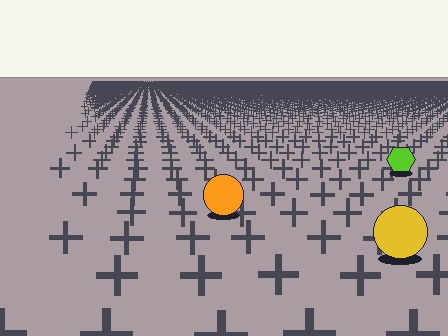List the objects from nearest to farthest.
From nearest to farthest: the yellow circle, the orange circle, the lime hexagon.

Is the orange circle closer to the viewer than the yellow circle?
No. The yellow circle is closer — you can tell from the texture gradient: the ground texture is coarser near it.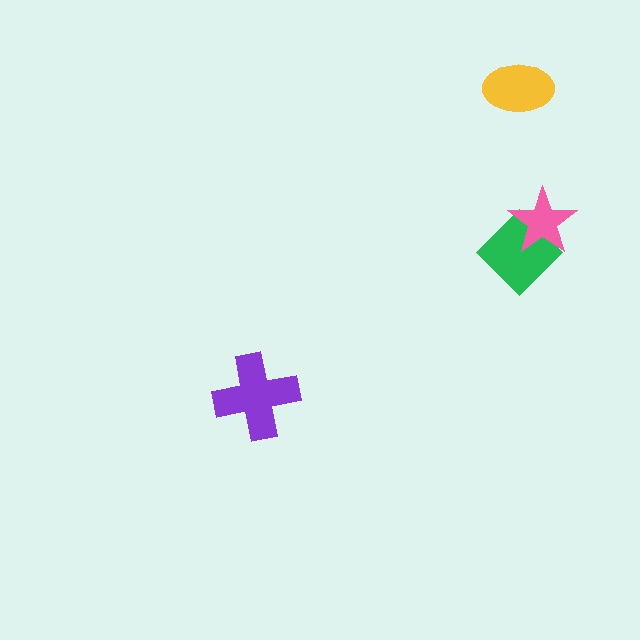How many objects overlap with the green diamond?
1 object overlaps with the green diamond.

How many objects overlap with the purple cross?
0 objects overlap with the purple cross.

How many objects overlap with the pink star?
1 object overlaps with the pink star.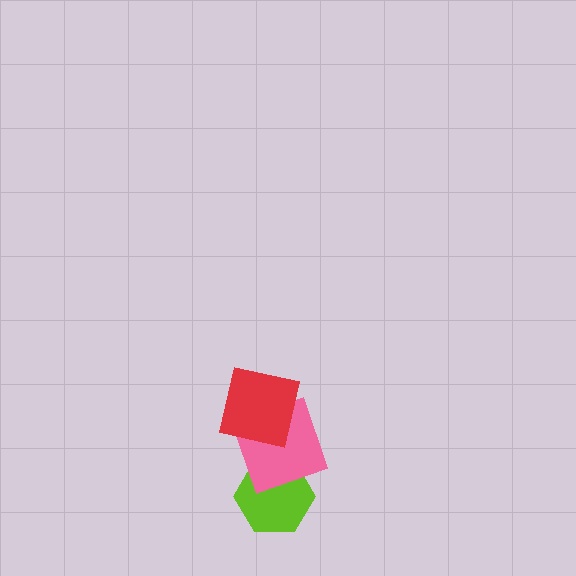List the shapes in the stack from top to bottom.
From top to bottom: the red square, the pink square, the lime hexagon.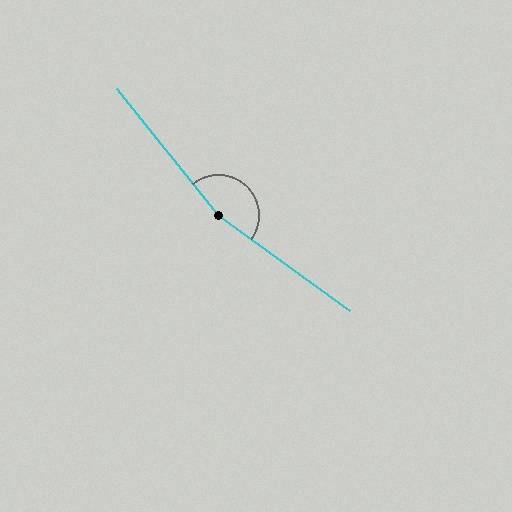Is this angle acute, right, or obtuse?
It is obtuse.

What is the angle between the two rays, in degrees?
Approximately 165 degrees.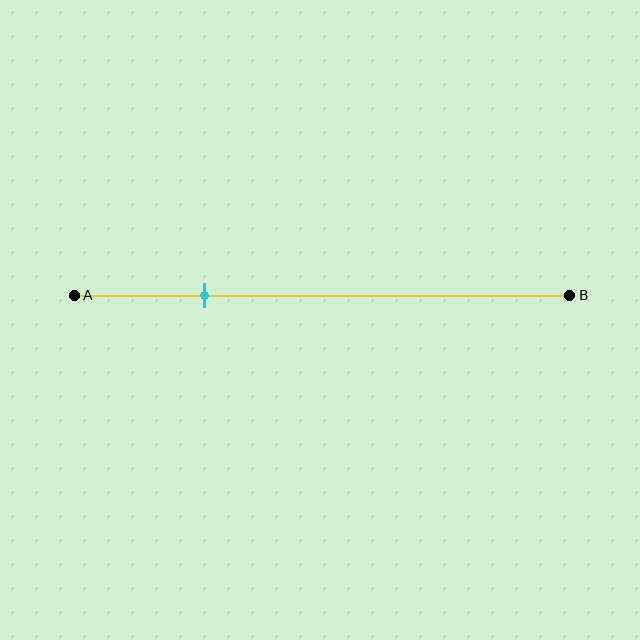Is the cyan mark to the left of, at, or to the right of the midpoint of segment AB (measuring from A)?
The cyan mark is to the left of the midpoint of segment AB.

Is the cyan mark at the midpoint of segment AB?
No, the mark is at about 25% from A, not at the 50% midpoint.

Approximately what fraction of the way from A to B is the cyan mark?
The cyan mark is approximately 25% of the way from A to B.